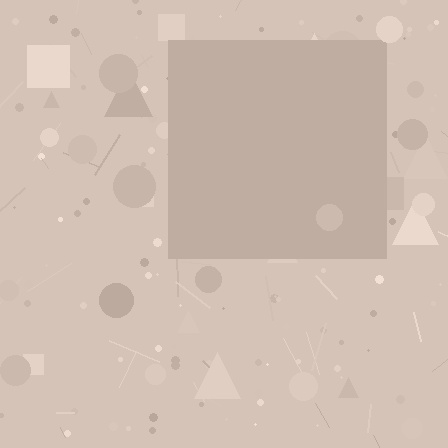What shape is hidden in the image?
A square is hidden in the image.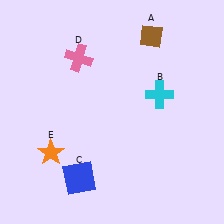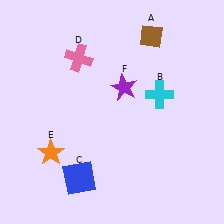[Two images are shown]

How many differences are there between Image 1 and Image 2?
There is 1 difference between the two images.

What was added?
A purple star (F) was added in Image 2.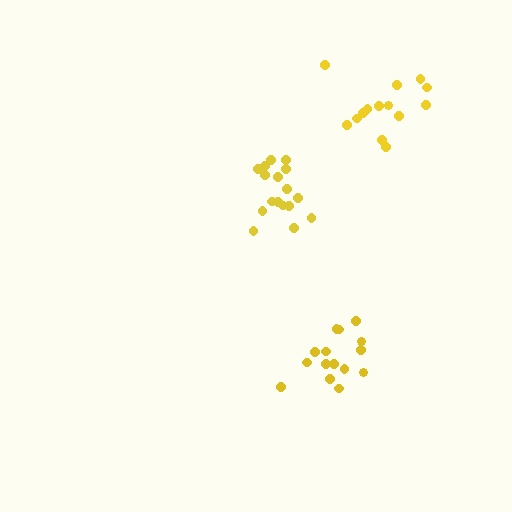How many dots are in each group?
Group 1: 14 dots, Group 2: 17 dots, Group 3: 15 dots (46 total).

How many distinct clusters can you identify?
There are 3 distinct clusters.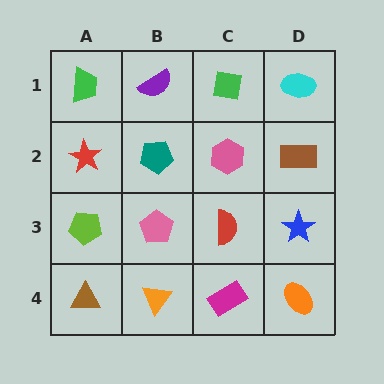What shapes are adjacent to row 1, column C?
A pink hexagon (row 2, column C), a purple semicircle (row 1, column B), a cyan ellipse (row 1, column D).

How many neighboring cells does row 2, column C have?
4.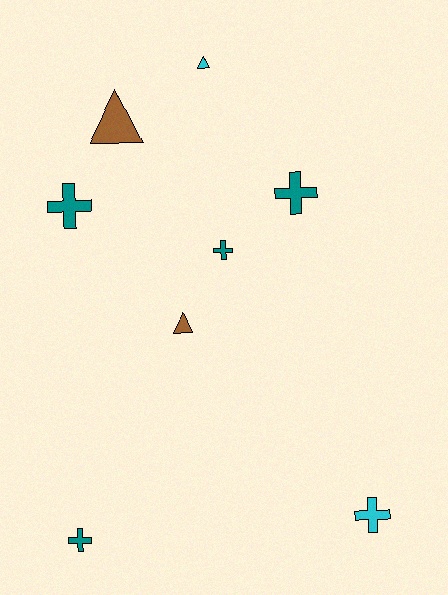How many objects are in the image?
There are 8 objects.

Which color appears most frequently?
Teal, with 4 objects.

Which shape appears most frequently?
Cross, with 5 objects.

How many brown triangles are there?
There are 2 brown triangles.